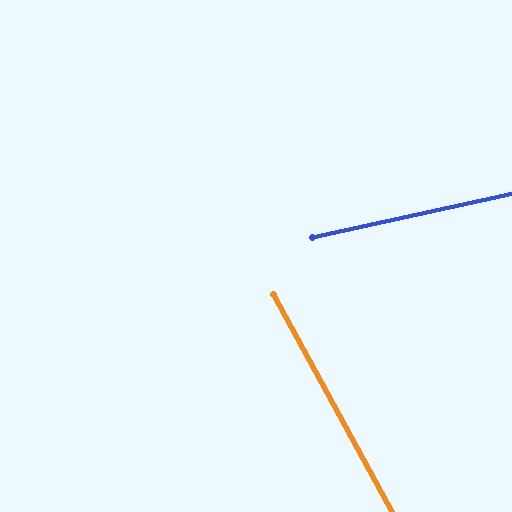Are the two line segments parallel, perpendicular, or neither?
Neither parallel nor perpendicular — they differ by about 74°.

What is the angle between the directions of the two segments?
Approximately 74 degrees.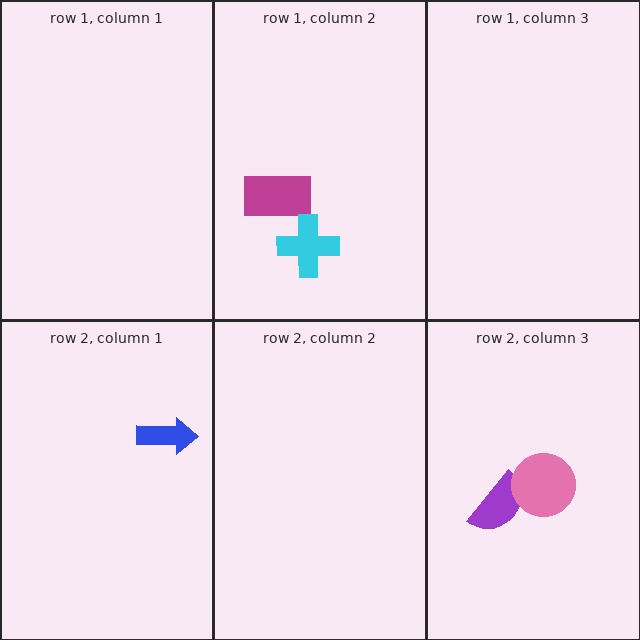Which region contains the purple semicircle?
The row 2, column 3 region.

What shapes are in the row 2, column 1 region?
The blue arrow.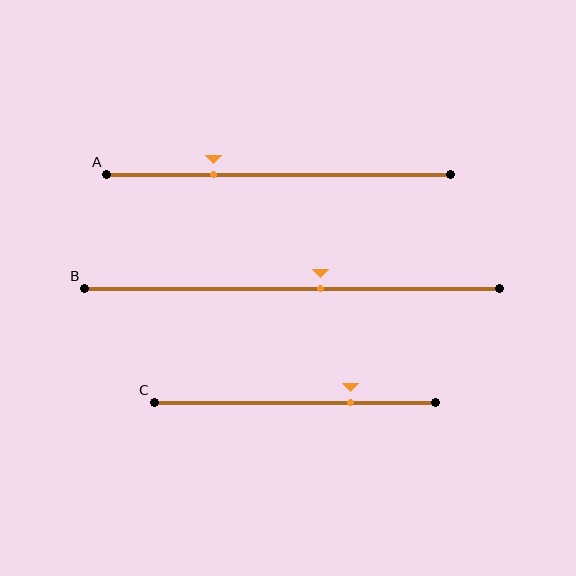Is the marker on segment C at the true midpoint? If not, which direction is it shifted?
No, the marker on segment C is shifted to the right by about 20% of the segment length.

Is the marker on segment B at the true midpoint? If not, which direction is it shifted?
No, the marker on segment B is shifted to the right by about 7% of the segment length.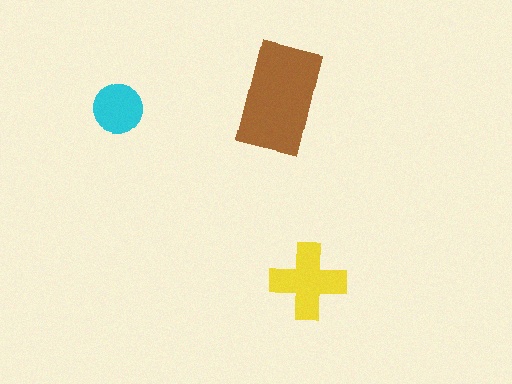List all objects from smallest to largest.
The cyan circle, the yellow cross, the brown rectangle.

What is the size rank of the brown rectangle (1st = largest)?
1st.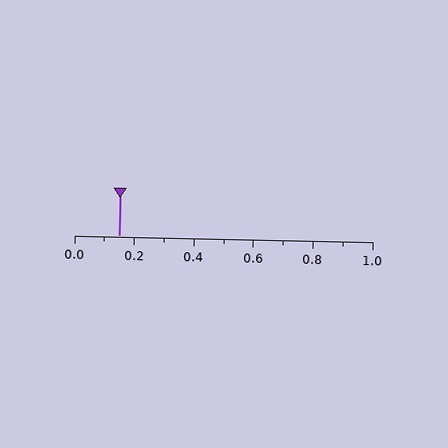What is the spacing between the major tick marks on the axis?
The major ticks are spaced 0.2 apart.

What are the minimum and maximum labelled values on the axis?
The axis runs from 0.0 to 1.0.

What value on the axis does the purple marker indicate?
The marker indicates approximately 0.15.